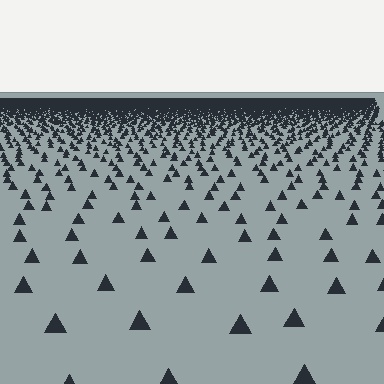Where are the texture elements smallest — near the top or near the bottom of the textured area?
Near the top.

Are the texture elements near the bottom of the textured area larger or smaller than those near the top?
Larger. Near the bottom, elements are closer to the viewer and appear at a bigger on-screen size.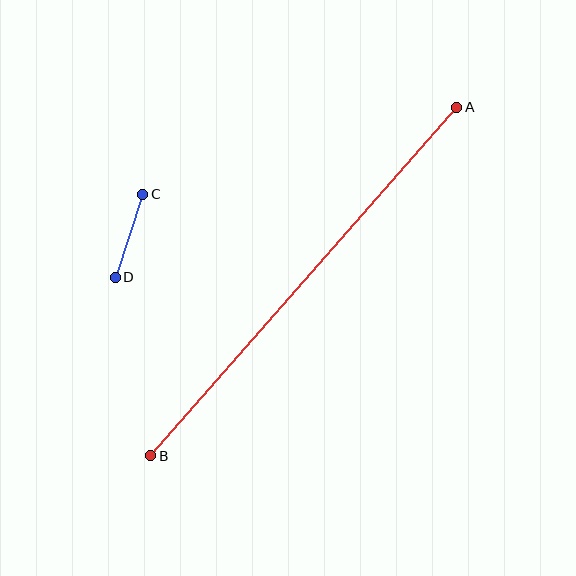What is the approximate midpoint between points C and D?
The midpoint is at approximately (129, 236) pixels.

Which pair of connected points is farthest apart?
Points A and B are farthest apart.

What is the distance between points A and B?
The distance is approximately 463 pixels.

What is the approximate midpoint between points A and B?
The midpoint is at approximately (304, 282) pixels.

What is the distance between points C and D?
The distance is approximately 87 pixels.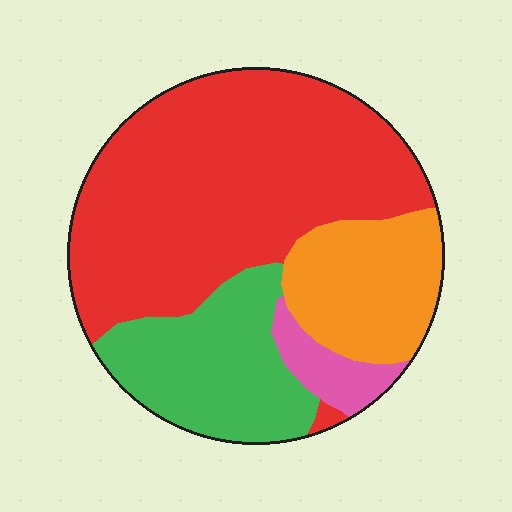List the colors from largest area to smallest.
From largest to smallest: red, green, orange, pink.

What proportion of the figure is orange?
Orange covers 18% of the figure.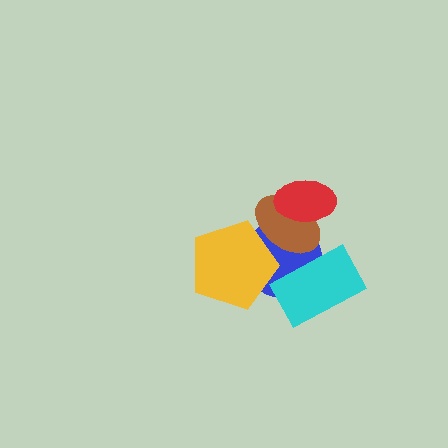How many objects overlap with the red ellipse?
2 objects overlap with the red ellipse.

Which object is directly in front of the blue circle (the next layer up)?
The brown ellipse is directly in front of the blue circle.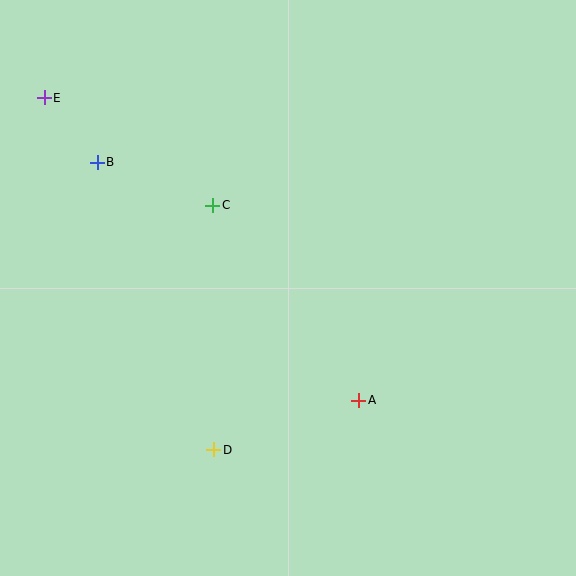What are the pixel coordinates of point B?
Point B is at (97, 162).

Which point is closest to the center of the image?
Point C at (213, 205) is closest to the center.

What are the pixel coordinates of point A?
Point A is at (359, 400).